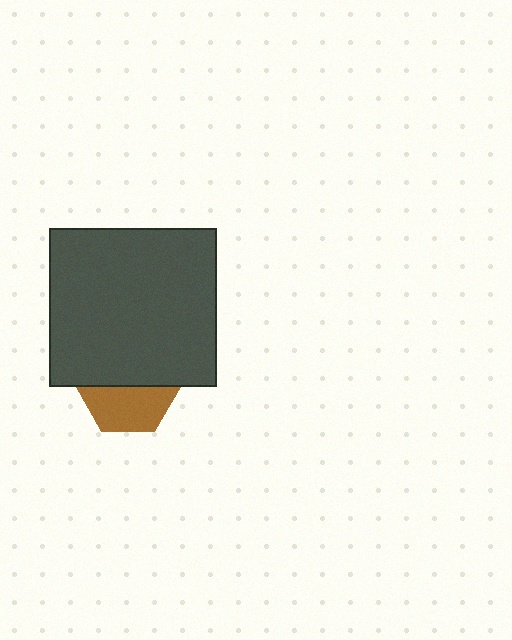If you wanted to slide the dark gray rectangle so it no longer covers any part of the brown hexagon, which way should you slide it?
Slide it up — that is the most direct way to separate the two shapes.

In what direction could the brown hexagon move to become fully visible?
The brown hexagon could move down. That would shift it out from behind the dark gray rectangle entirely.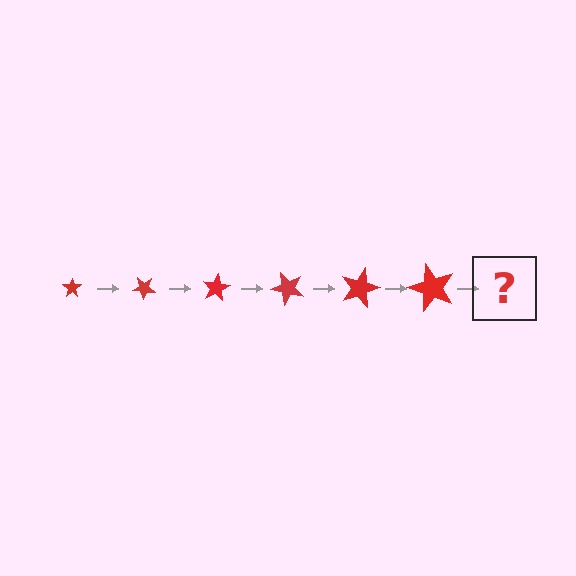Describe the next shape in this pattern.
It should be a star, larger than the previous one and rotated 240 degrees from the start.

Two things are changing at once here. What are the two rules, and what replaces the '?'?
The two rules are that the star grows larger each step and it rotates 40 degrees each step. The '?' should be a star, larger than the previous one and rotated 240 degrees from the start.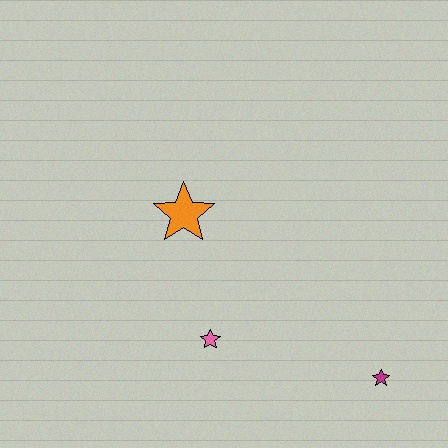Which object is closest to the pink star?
The orange star is closest to the pink star.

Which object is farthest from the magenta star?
The orange star is farthest from the magenta star.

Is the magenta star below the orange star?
Yes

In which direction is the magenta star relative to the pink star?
The magenta star is to the right of the pink star.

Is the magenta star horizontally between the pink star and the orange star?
No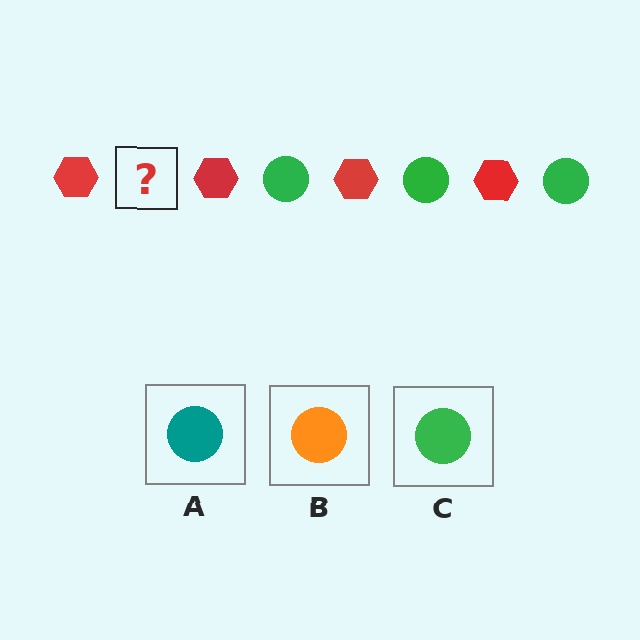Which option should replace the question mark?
Option C.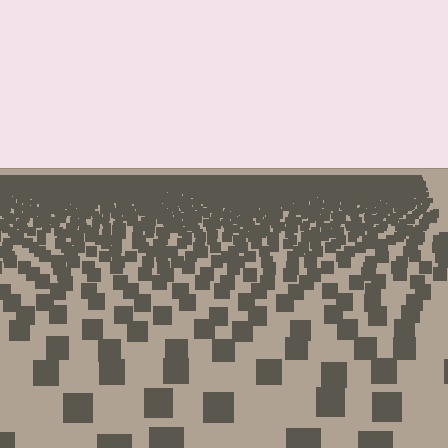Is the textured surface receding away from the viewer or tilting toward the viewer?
The surface is receding away from the viewer. Texture elements get smaller and denser toward the top.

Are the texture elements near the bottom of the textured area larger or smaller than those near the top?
Larger. Near the bottom, elements are closer to the viewer and appear at a bigger on-screen size.